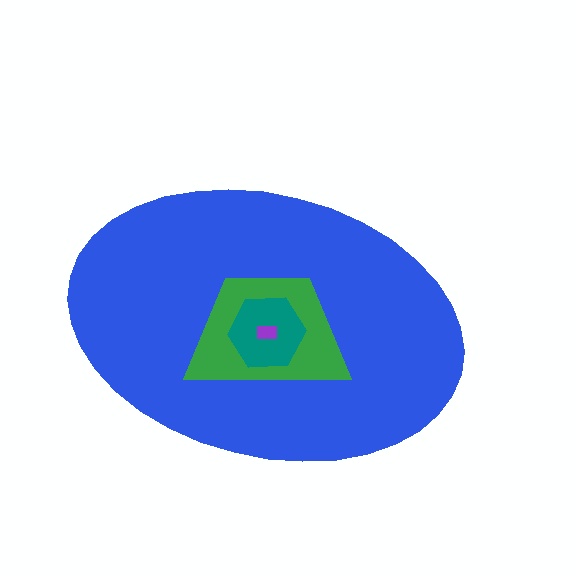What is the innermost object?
The purple rectangle.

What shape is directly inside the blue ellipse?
The green trapezoid.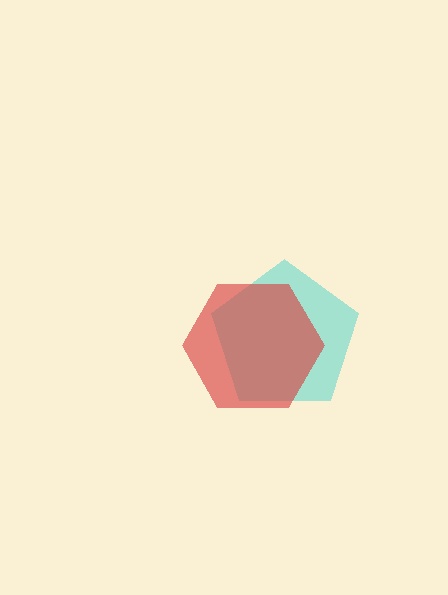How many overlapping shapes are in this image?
There are 2 overlapping shapes in the image.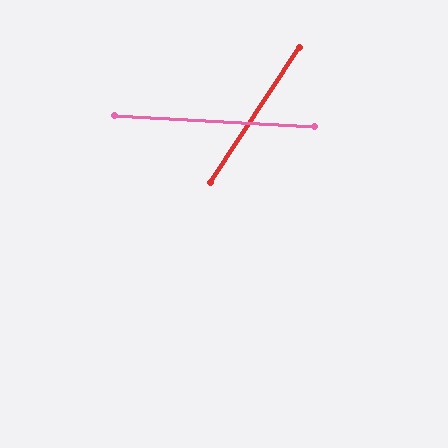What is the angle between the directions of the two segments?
Approximately 60 degrees.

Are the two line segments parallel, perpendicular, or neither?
Neither parallel nor perpendicular — they differ by about 60°.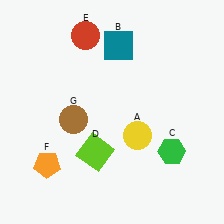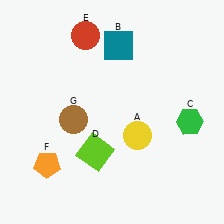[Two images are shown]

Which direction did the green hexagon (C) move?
The green hexagon (C) moved up.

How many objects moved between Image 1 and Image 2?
1 object moved between the two images.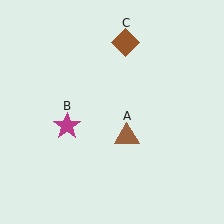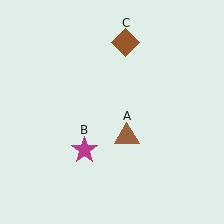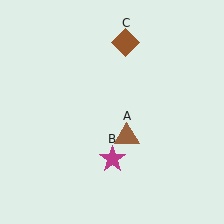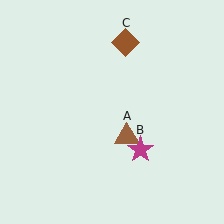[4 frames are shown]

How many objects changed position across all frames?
1 object changed position: magenta star (object B).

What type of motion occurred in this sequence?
The magenta star (object B) rotated counterclockwise around the center of the scene.